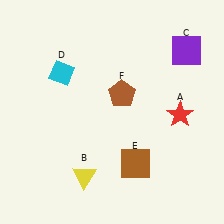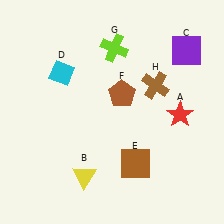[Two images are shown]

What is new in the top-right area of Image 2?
A brown cross (H) was added in the top-right area of Image 2.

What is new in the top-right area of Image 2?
A lime cross (G) was added in the top-right area of Image 2.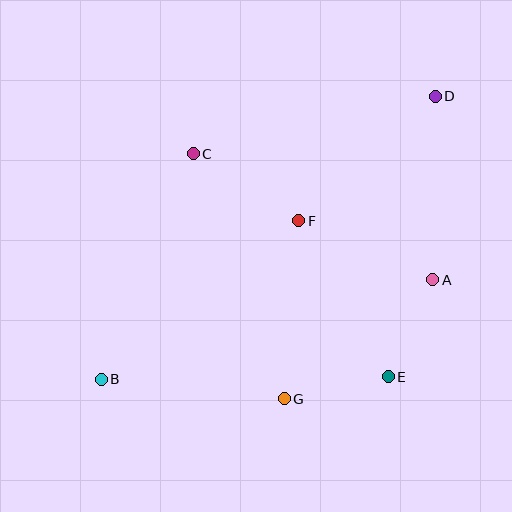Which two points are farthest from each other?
Points B and D are farthest from each other.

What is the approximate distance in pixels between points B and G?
The distance between B and G is approximately 184 pixels.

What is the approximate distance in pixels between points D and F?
The distance between D and F is approximately 185 pixels.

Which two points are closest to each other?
Points E and G are closest to each other.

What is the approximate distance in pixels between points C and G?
The distance between C and G is approximately 262 pixels.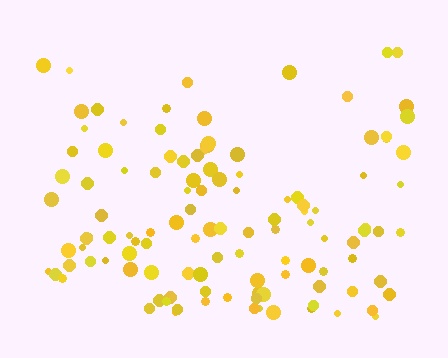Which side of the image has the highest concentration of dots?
The bottom.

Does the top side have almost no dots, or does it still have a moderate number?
Still a moderate number, just noticeably fewer than the bottom.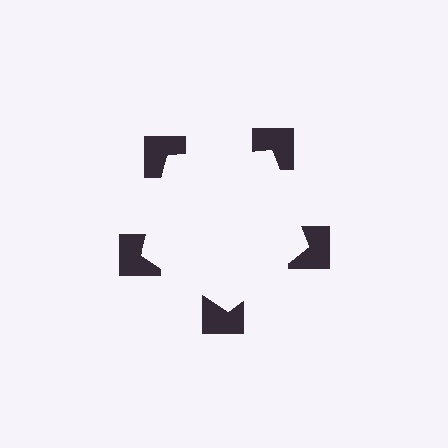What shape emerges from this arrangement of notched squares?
An illusory pentagon — its edges are inferred from the aligned wedge cuts in the notched squares, not physically drawn.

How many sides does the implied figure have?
5 sides.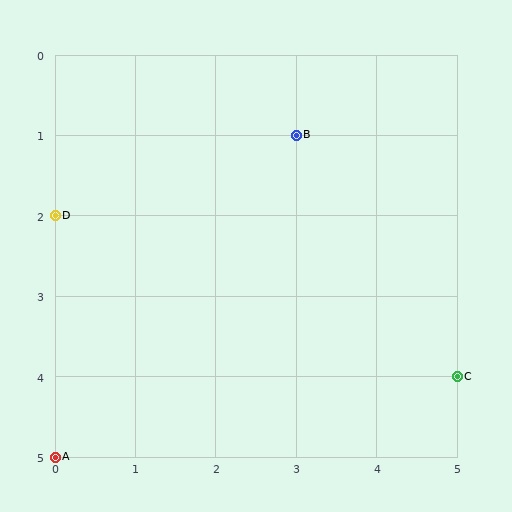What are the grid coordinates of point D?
Point D is at grid coordinates (0, 2).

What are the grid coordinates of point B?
Point B is at grid coordinates (3, 1).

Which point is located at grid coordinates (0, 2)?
Point D is at (0, 2).